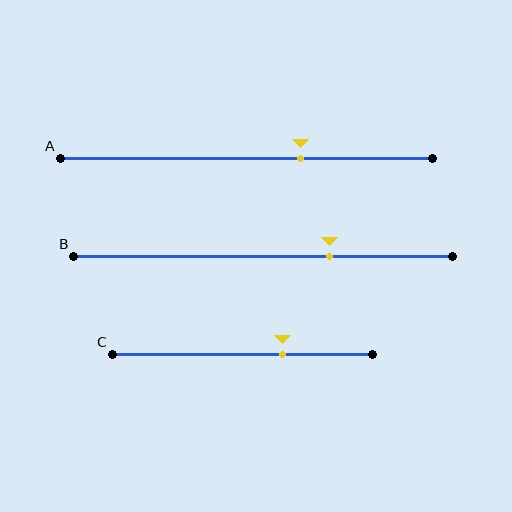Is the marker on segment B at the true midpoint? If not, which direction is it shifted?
No, the marker on segment B is shifted to the right by about 18% of the segment length.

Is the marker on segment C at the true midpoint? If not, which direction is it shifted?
No, the marker on segment C is shifted to the right by about 15% of the segment length.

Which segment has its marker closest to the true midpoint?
Segment A has its marker closest to the true midpoint.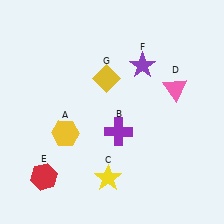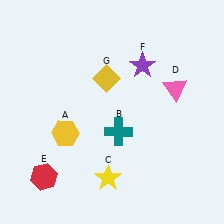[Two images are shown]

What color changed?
The cross (B) changed from purple in Image 1 to teal in Image 2.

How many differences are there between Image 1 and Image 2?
There is 1 difference between the two images.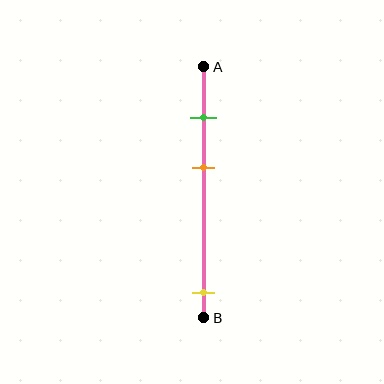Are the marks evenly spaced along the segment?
No, the marks are not evenly spaced.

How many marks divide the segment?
There are 3 marks dividing the segment.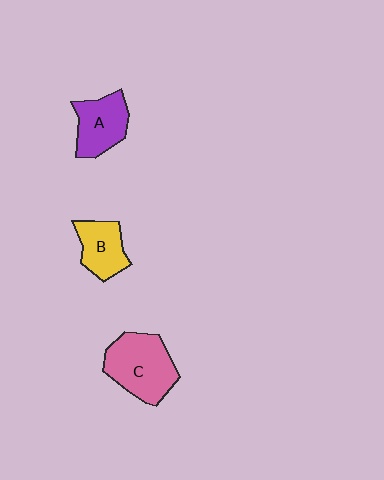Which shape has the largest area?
Shape C (pink).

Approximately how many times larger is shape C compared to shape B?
Approximately 1.6 times.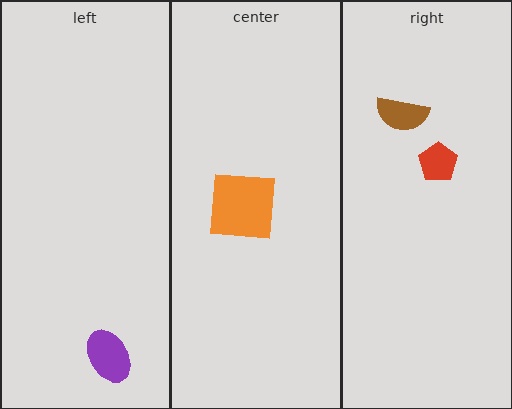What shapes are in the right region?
The red pentagon, the brown semicircle.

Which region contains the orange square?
The center region.